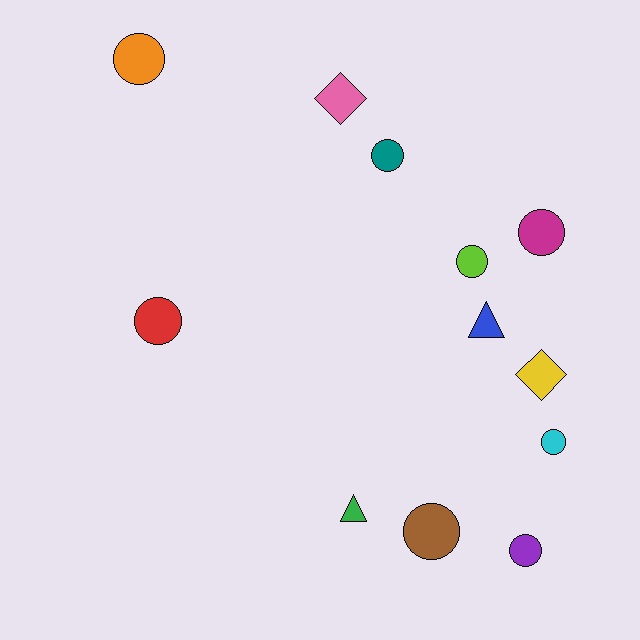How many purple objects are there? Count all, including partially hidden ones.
There is 1 purple object.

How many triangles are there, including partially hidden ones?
There are 2 triangles.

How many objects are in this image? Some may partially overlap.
There are 12 objects.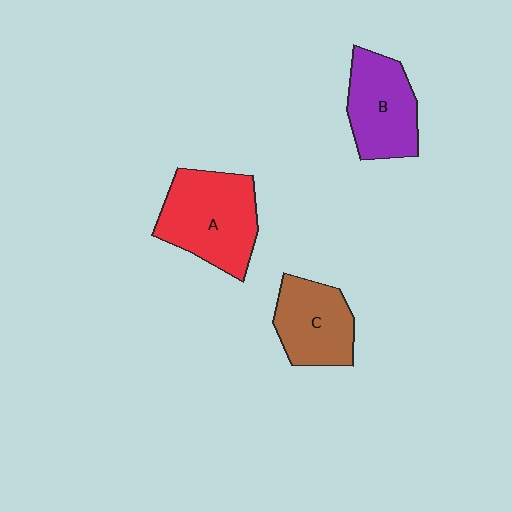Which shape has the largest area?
Shape A (red).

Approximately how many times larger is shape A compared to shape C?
Approximately 1.4 times.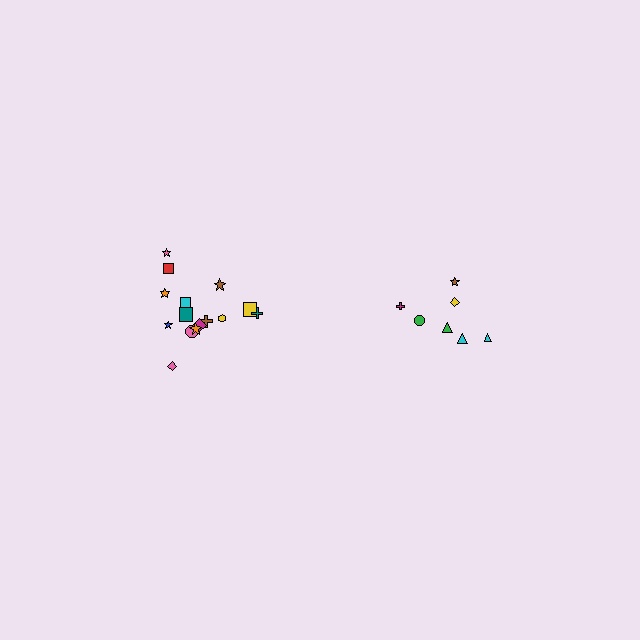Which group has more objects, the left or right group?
The left group.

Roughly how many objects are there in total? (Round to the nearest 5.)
Roughly 20 objects in total.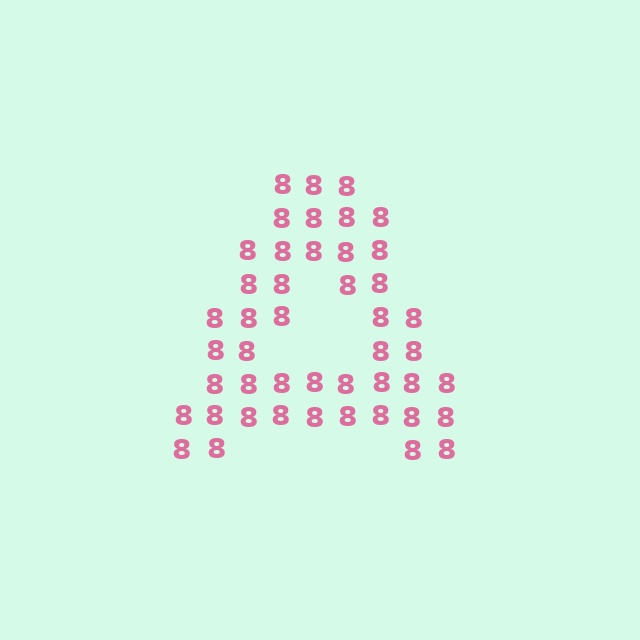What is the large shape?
The large shape is the letter A.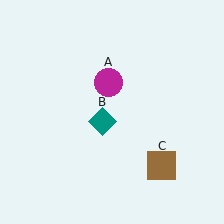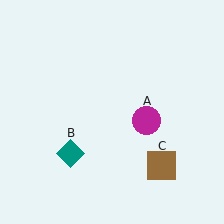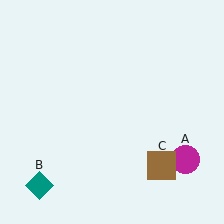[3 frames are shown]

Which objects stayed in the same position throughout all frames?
Brown square (object C) remained stationary.